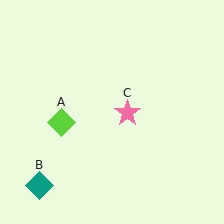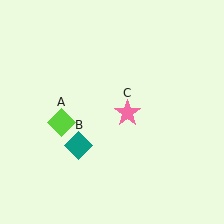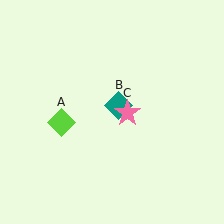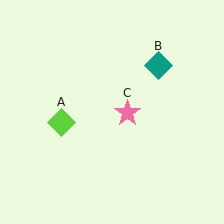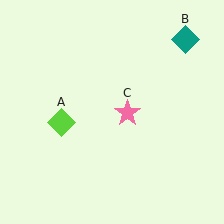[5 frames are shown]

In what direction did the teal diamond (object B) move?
The teal diamond (object B) moved up and to the right.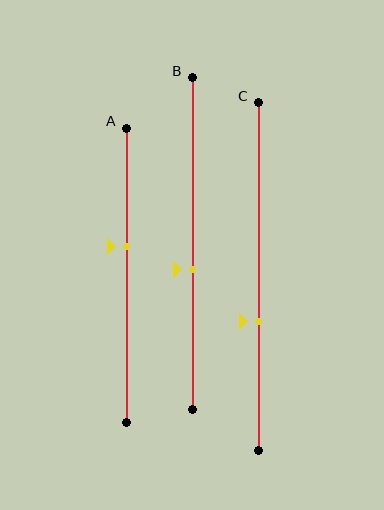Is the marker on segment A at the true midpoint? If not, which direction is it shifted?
No, the marker on segment A is shifted upward by about 10% of the segment length.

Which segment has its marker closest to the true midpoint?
Segment B has its marker closest to the true midpoint.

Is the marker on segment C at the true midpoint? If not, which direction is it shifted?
No, the marker on segment C is shifted downward by about 13% of the segment length.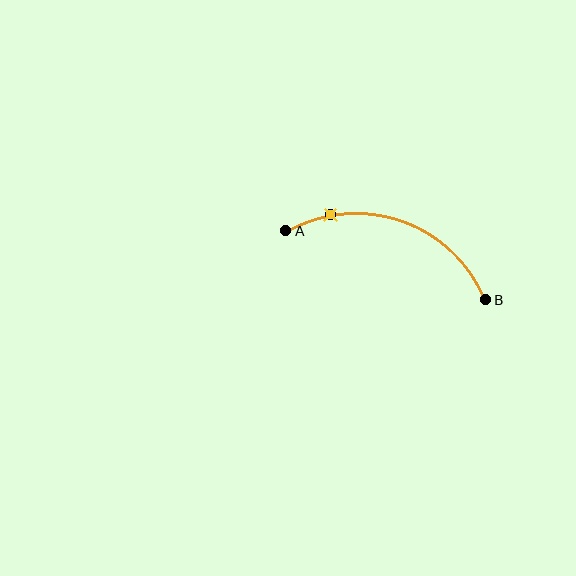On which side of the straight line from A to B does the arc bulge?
The arc bulges above the straight line connecting A and B.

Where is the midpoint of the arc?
The arc midpoint is the point on the curve farthest from the straight line joining A and B. It sits above that line.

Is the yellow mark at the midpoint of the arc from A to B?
No. The yellow mark lies on the arc but is closer to endpoint A. The arc midpoint would be at the point on the curve equidistant along the arc from both A and B.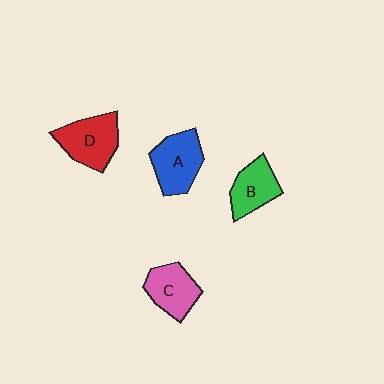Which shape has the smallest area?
Shape B (green).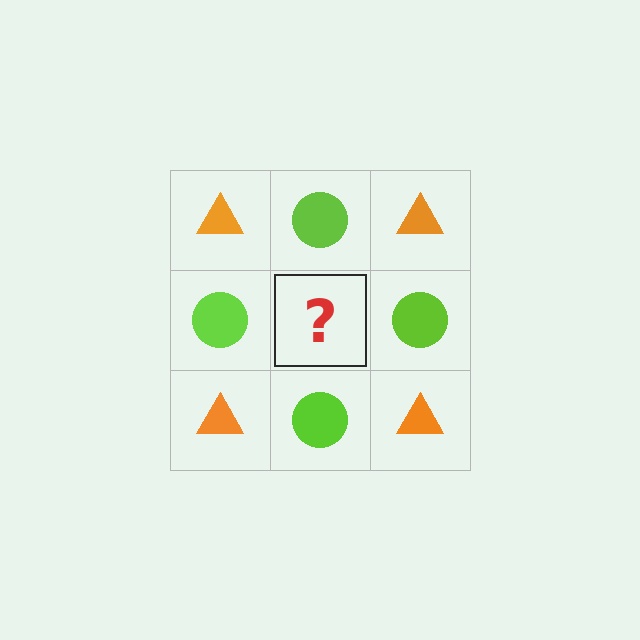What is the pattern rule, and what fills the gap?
The rule is that it alternates orange triangle and lime circle in a checkerboard pattern. The gap should be filled with an orange triangle.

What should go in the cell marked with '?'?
The missing cell should contain an orange triangle.